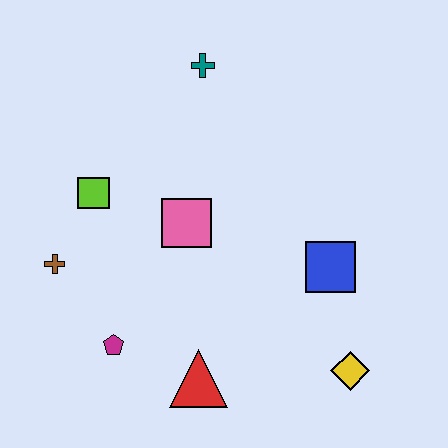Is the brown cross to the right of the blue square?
No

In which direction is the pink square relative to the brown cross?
The pink square is to the right of the brown cross.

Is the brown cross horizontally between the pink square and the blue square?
No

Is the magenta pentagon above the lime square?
No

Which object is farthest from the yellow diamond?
The teal cross is farthest from the yellow diamond.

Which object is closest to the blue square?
The yellow diamond is closest to the blue square.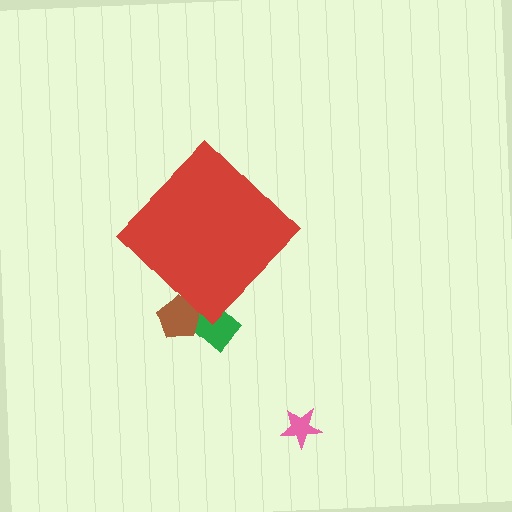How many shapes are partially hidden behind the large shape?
2 shapes are partially hidden.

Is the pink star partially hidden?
No, the pink star is fully visible.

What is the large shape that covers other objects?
A red diamond.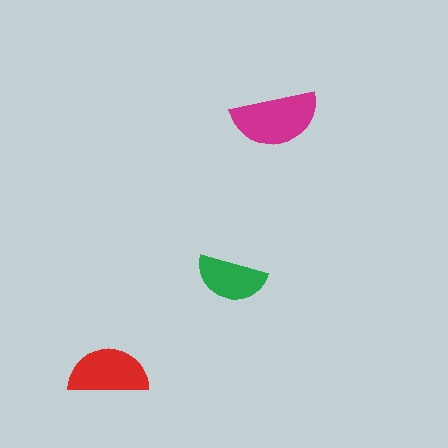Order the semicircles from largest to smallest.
the magenta one, the red one, the green one.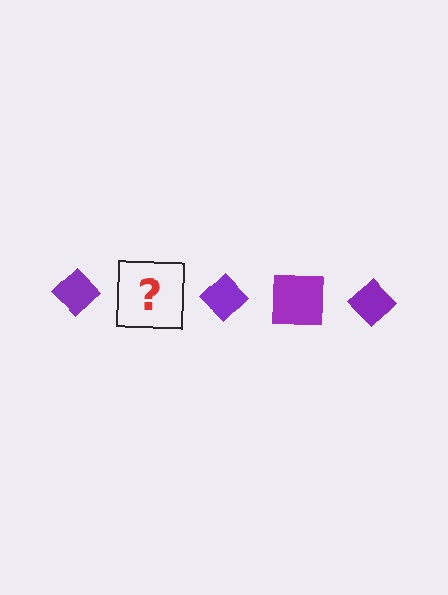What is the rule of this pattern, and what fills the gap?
The rule is that the pattern cycles through diamond, square shapes in purple. The gap should be filled with a purple square.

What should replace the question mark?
The question mark should be replaced with a purple square.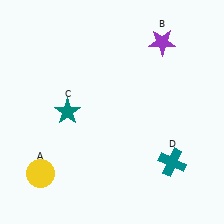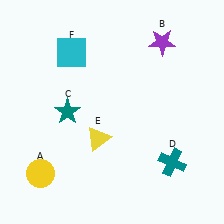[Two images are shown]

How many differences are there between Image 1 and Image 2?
There are 2 differences between the two images.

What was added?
A yellow triangle (E), a cyan square (F) were added in Image 2.